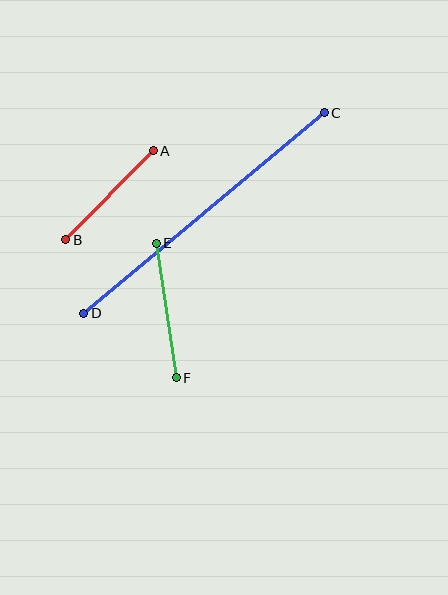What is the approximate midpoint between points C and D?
The midpoint is at approximately (204, 213) pixels.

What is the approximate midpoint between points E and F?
The midpoint is at approximately (166, 310) pixels.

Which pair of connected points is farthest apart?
Points C and D are farthest apart.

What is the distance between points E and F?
The distance is approximately 136 pixels.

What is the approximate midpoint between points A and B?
The midpoint is at approximately (110, 195) pixels.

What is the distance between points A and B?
The distance is approximately 125 pixels.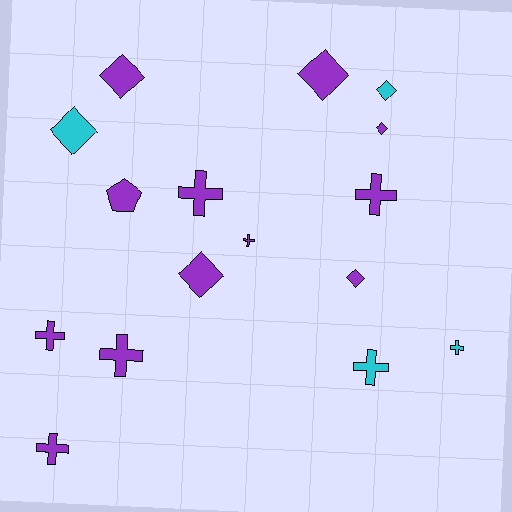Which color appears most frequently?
Purple, with 12 objects.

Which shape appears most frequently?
Cross, with 8 objects.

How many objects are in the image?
There are 16 objects.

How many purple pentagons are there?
There is 1 purple pentagon.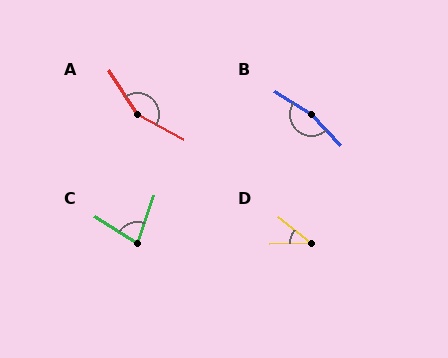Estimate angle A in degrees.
Approximately 152 degrees.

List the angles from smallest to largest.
D (40°), C (77°), A (152°), B (166°).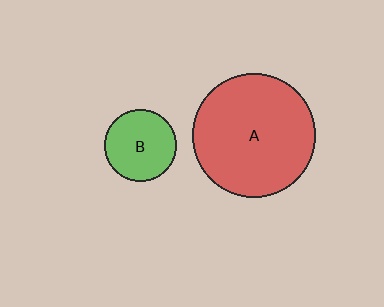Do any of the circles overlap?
No, none of the circles overlap.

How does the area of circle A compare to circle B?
Approximately 2.9 times.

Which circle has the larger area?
Circle A (red).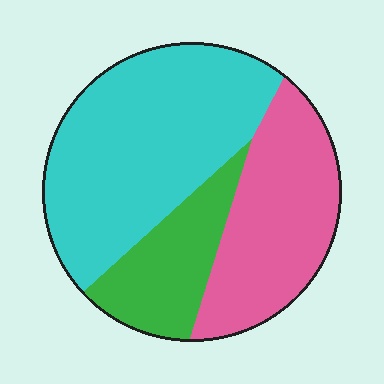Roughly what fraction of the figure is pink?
Pink covers roughly 30% of the figure.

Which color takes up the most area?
Cyan, at roughly 50%.